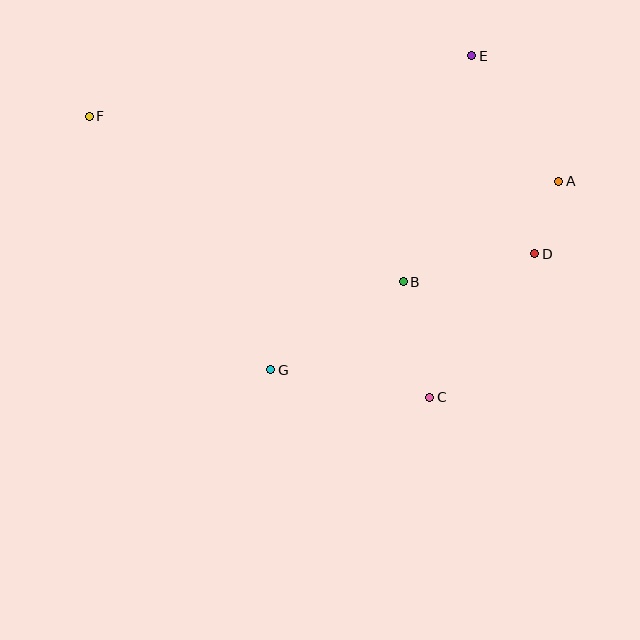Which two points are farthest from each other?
Points A and F are farthest from each other.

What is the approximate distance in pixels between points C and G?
The distance between C and G is approximately 162 pixels.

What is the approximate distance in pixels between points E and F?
The distance between E and F is approximately 387 pixels.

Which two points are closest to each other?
Points A and D are closest to each other.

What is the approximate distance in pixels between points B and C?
The distance between B and C is approximately 119 pixels.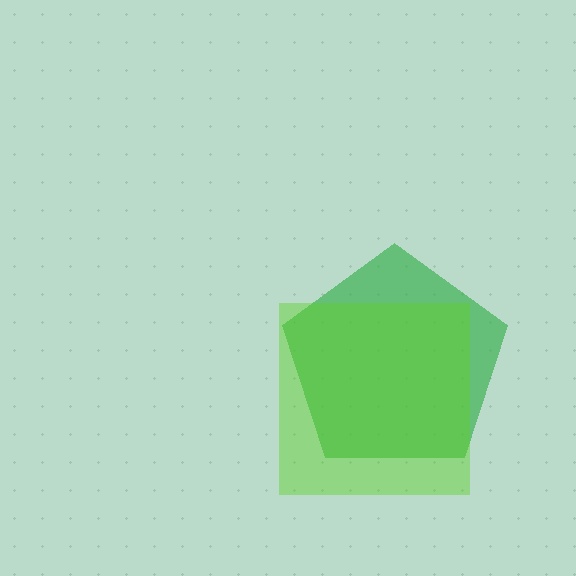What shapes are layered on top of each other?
The layered shapes are: a green pentagon, a lime square.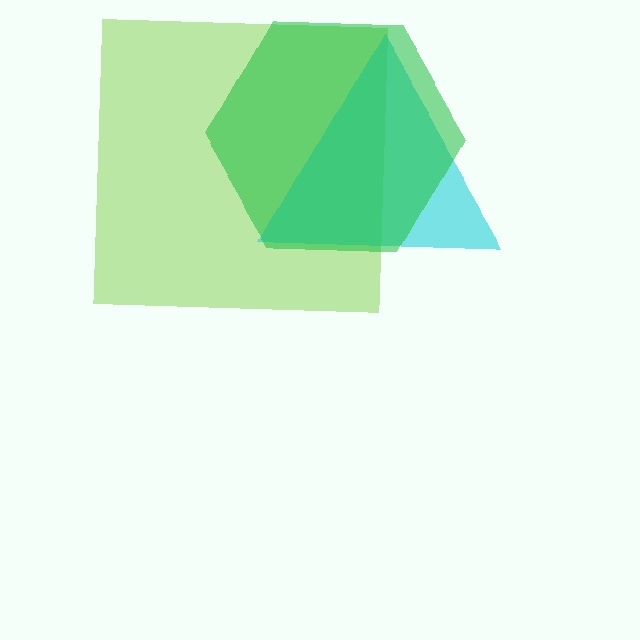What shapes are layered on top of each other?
The layered shapes are: a lime square, a cyan triangle, a green hexagon.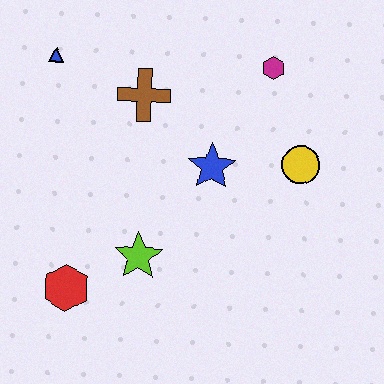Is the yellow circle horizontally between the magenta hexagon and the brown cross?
No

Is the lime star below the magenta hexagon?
Yes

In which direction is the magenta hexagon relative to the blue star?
The magenta hexagon is above the blue star.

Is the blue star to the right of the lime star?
Yes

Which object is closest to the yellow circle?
The blue star is closest to the yellow circle.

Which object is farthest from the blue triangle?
The yellow circle is farthest from the blue triangle.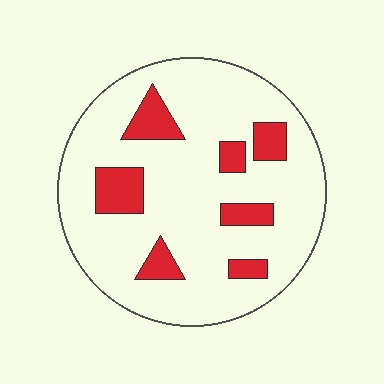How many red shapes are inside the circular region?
7.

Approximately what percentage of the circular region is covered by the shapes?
Approximately 15%.